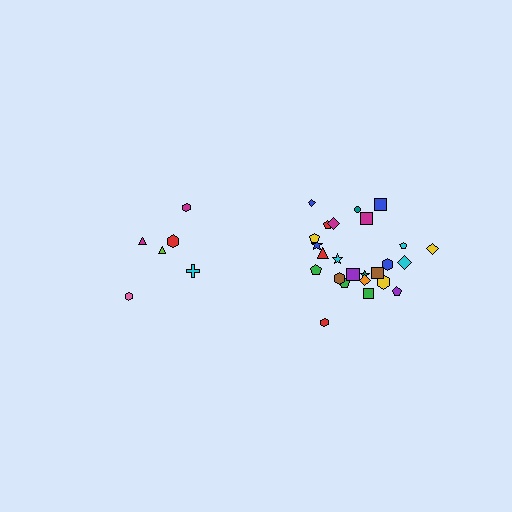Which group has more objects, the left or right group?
The right group.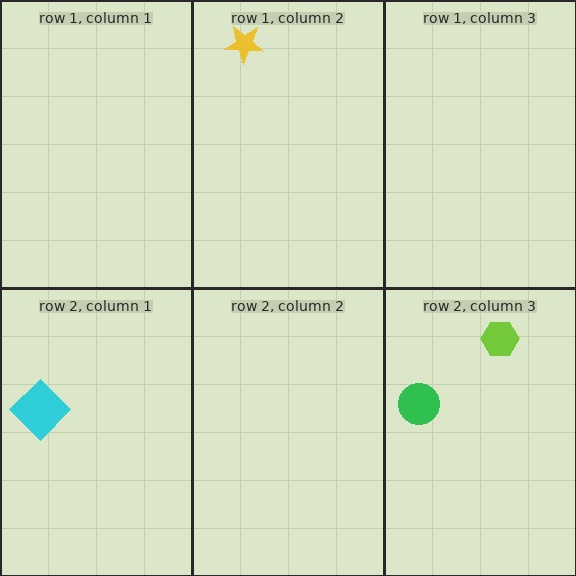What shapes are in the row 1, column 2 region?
The yellow star.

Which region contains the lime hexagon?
The row 2, column 3 region.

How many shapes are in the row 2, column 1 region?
1.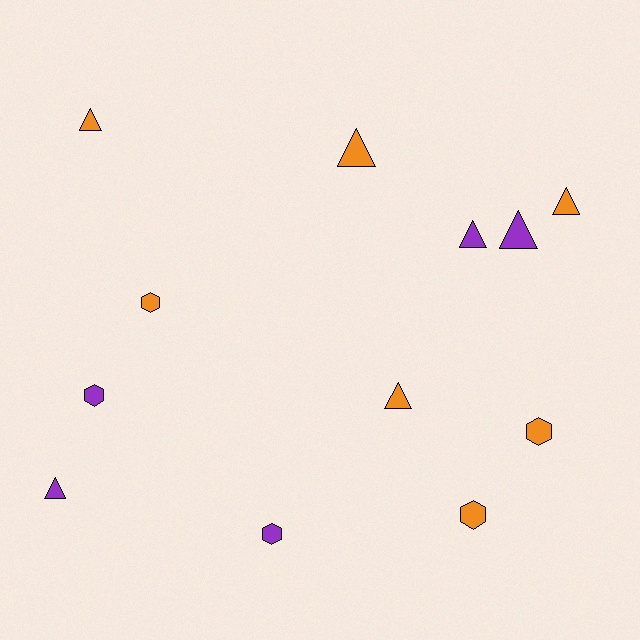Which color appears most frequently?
Orange, with 7 objects.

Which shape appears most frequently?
Triangle, with 7 objects.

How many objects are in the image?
There are 12 objects.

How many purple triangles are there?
There are 3 purple triangles.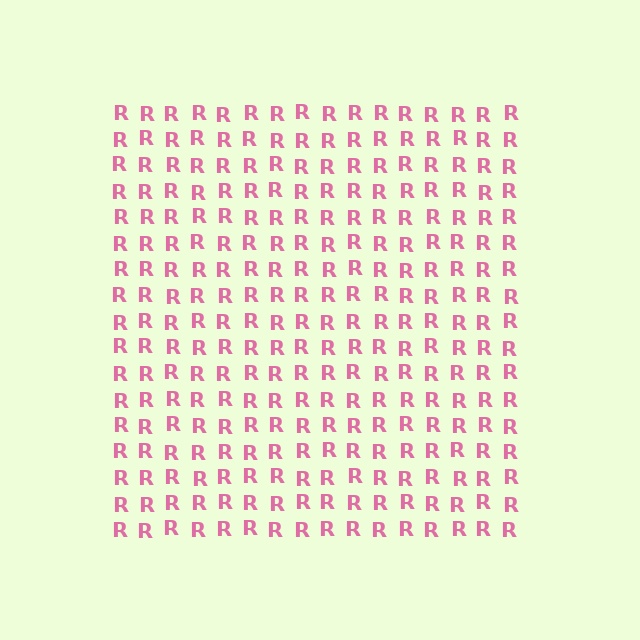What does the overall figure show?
The overall figure shows a square.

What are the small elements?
The small elements are letter R's.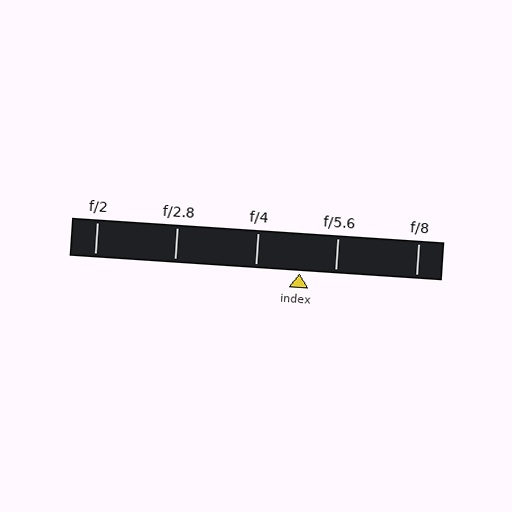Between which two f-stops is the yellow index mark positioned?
The index mark is between f/4 and f/5.6.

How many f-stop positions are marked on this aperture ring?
There are 5 f-stop positions marked.